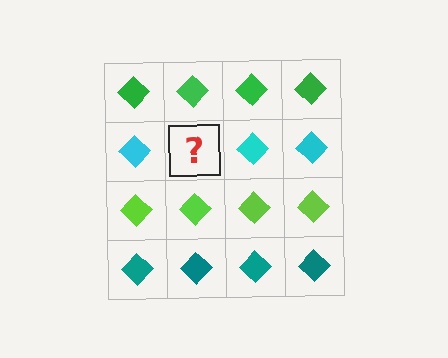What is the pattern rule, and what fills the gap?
The rule is that each row has a consistent color. The gap should be filled with a cyan diamond.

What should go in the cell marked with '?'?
The missing cell should contain a cyan diamond.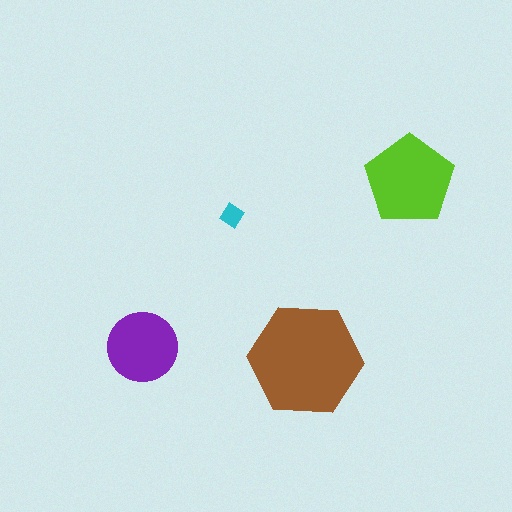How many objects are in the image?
There are 4 objects in the image.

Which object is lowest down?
The brown hexagon is bottommost.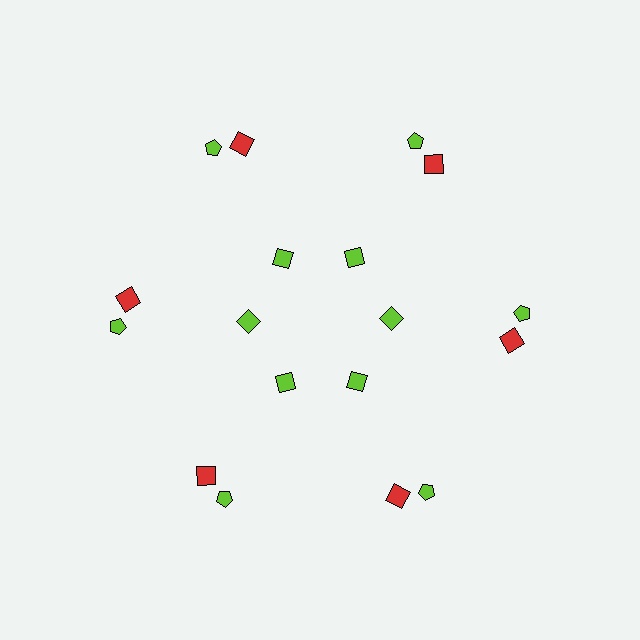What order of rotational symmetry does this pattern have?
This pattern has 6-fold rotational symmetry.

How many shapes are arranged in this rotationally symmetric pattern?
There are 18 shapes, arranged in 6 groups of 3.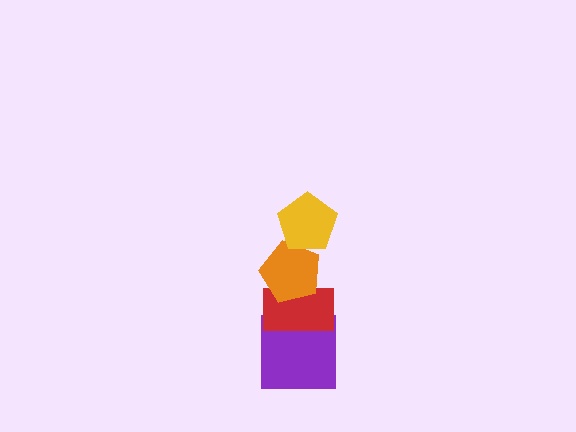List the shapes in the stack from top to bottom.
From top to bottom: the yellow pentagon, the orange pentagon, the red rectangle, the purple square.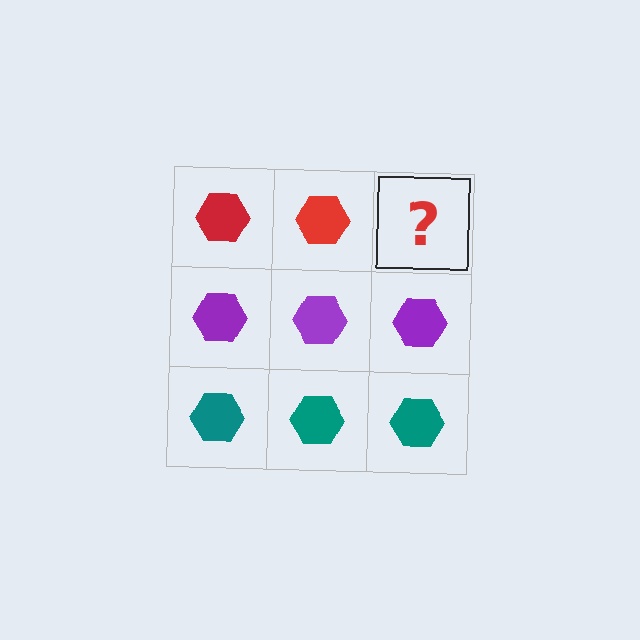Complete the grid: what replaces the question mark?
The question mark should be replaced with a red hexagon.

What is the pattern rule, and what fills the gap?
The rule is that each row has a consistent color. The gap should be filled with a red hexagon.